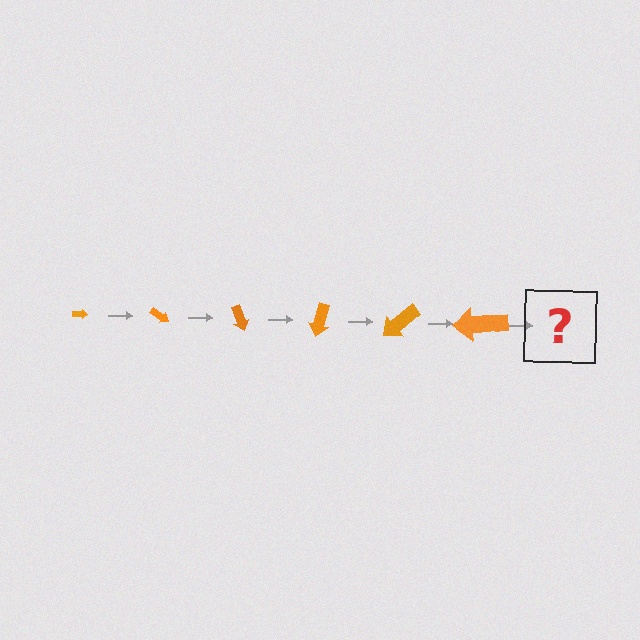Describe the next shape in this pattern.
It should be an arrow, larger than the previous one and rotated 210 degrees from the start.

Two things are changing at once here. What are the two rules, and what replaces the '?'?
The two rules are that the arrow grows larger each step and it rotates 35 degrees each step. The '?' should be an arrow, larger than the previous one and rotated 210 degrees from the start.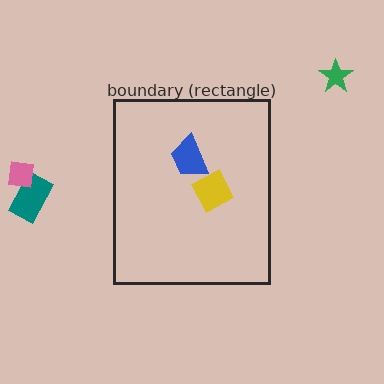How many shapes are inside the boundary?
2 inside, 3 outside.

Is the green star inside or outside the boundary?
Outside.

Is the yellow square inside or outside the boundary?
Inside.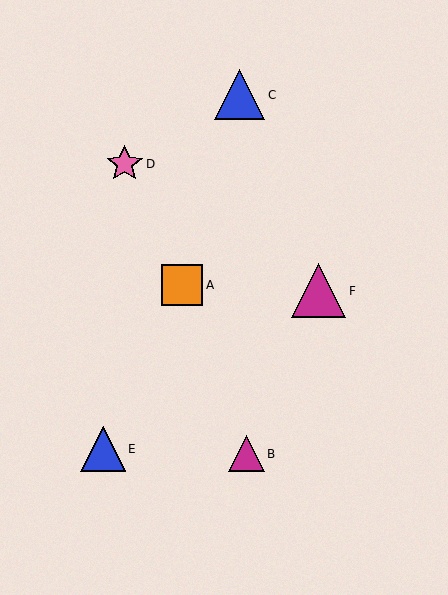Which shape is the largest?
The magenta triangle (labeled F) is the largest.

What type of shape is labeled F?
Shape F is a magenta triangle.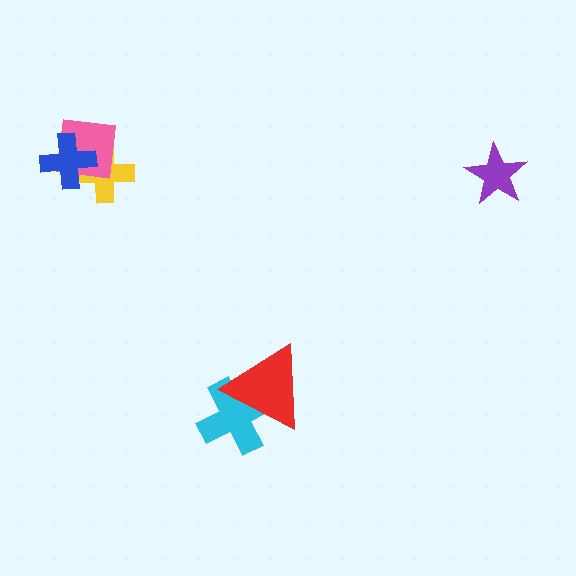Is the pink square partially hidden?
Yes, it is partially covered by another shape.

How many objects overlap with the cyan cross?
1 object overlaps with the cyan cross.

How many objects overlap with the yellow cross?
2 objects overlap with the yellow cross.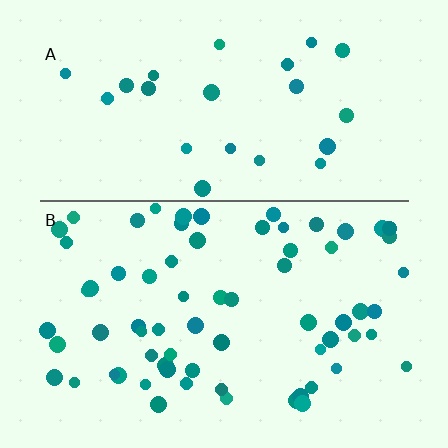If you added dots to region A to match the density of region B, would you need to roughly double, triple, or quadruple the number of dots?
Approximately triple.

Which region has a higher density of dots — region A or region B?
B (the bottom).